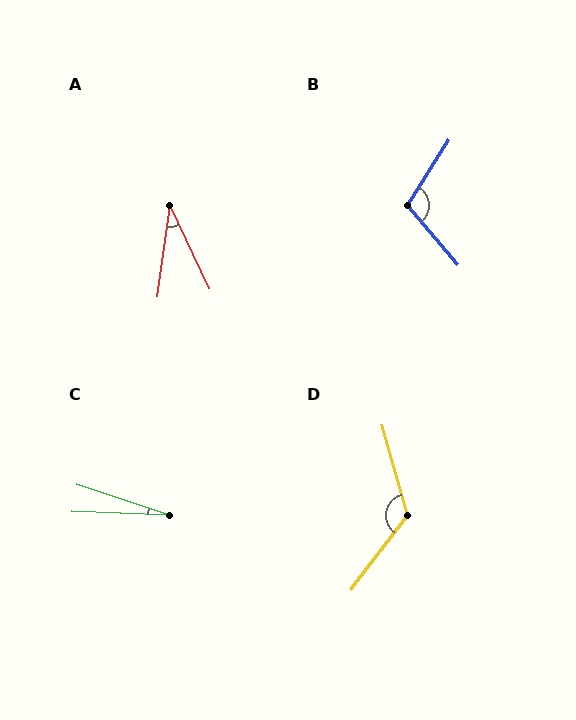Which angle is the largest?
D, at approximately 127 degrees.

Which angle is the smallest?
C, at approximately 16 degrees.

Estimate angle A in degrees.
Approximately 33 degrees.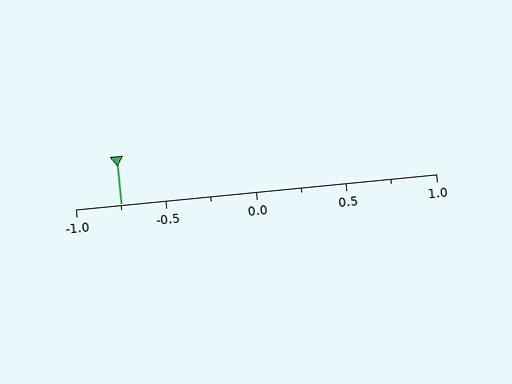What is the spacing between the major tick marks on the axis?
The major ticks are spaced 0.5 apart.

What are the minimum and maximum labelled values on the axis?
The axis runs from -1.0 to 1.0.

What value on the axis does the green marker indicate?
The marker indicates approximately -0.75.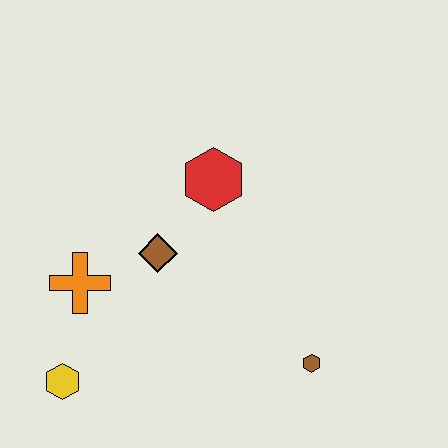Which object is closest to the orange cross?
The brown diamond is closest to the orange cross.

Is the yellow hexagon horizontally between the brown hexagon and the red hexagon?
No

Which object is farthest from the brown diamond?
The brown hexagon is farthest from the brown diamond.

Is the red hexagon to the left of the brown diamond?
No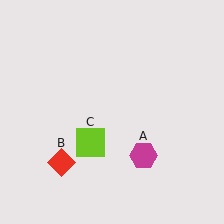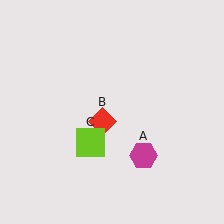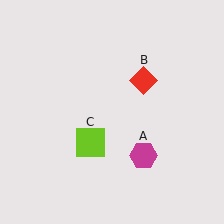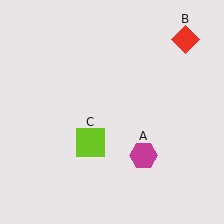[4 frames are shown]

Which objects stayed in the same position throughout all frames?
Magenta hexagon (object A) and lime square (object C) remained stationary.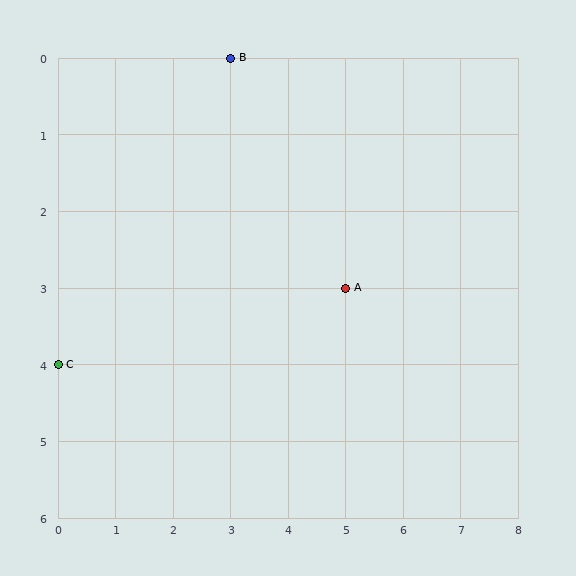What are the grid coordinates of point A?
Point A is at grid coordinates (5, 3).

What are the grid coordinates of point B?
Point B is at grid coordinates (3, 0).